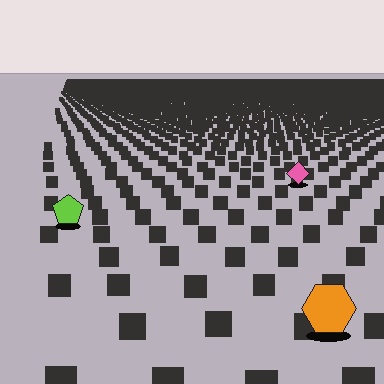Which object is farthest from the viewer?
The pink diamond is farthest from the viewer. It appears smaller and the ground texture around it is denser.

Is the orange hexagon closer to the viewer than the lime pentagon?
Yes. The orange hexagon is closer — you can tell from the texture gradient: the ground texture is coarser near it.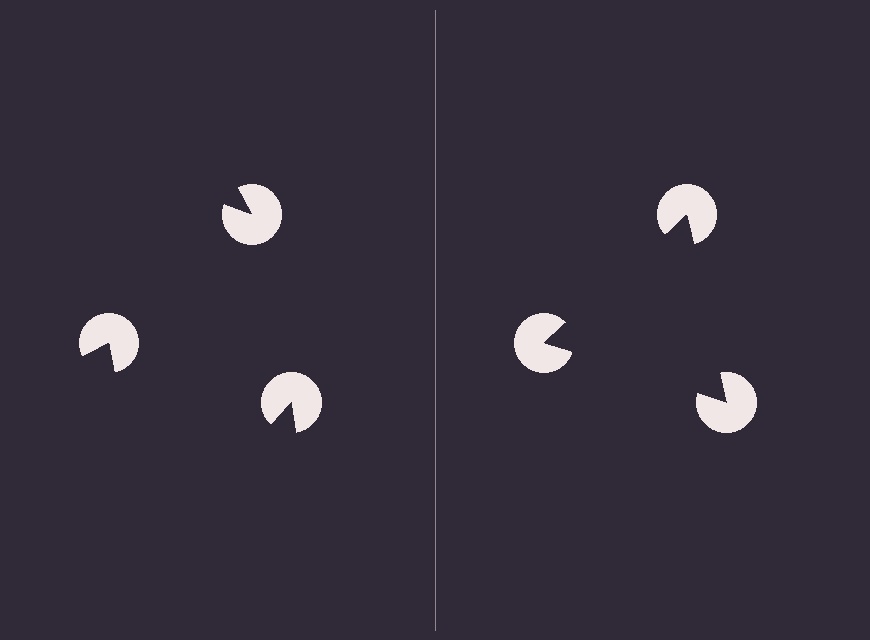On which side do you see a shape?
An illusory triangle appears on the right side. On the left side the wedge cuts are rotated, so no coherent shape forms.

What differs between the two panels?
The pac-man discs are positioned identically on both sides; only the wedge orientations differ. On the right they align to a triangle; on the left they are misaligned.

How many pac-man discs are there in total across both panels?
6 — 3 on each side.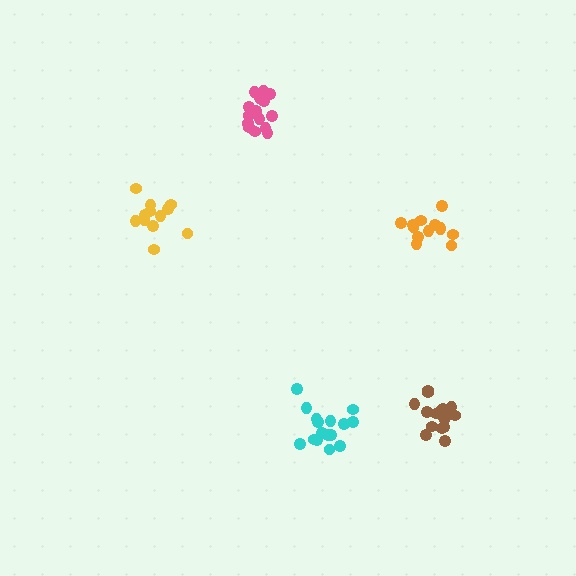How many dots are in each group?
Group 1: 16 dots, Group 2: 15 dots, Group 3: 12 dots, Group 4: 13 dots, Group 5: 17 dots (73 total).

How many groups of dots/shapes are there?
There are 5 groups.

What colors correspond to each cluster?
The clusters are colored: cyan, pink, yellow, orange, brown.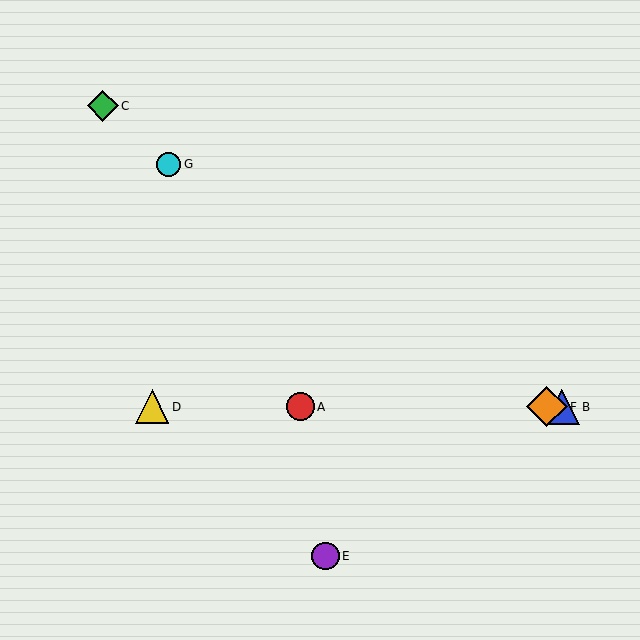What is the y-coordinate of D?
Object D is at y≈407.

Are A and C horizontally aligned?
No, A is at y≈407 and C is at y≈106.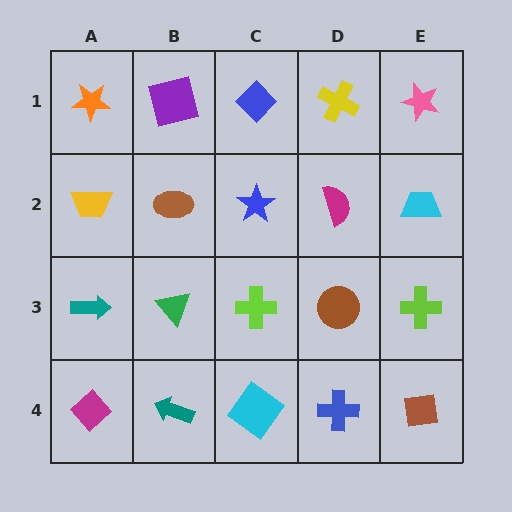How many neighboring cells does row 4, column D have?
3.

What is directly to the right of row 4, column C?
A blue cross.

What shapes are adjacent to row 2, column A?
An orange star (row 1, column A), a teal arrow (row 3, column A), a brown ellipse (row 2, column B).